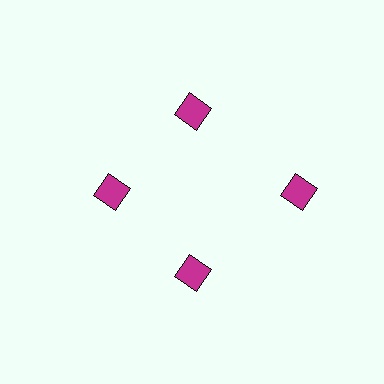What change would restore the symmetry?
The symmetry would be restored by moving it inward, back onto the ring so that all 4 squares sit at equal angles and equal distance from the center.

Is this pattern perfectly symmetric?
No. The 4 magenta squares are arranged in a ring, but one element near the 3 o'clock position is pushed outward from the center, breaking the 4-fold rotational symmetry.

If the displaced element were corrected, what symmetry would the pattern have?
It would have 4-fold rotational symmetry — the pattern would map onto itself every 90 degrees.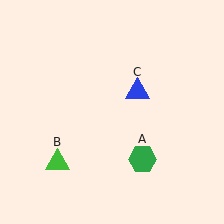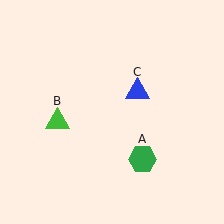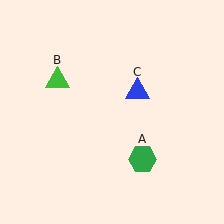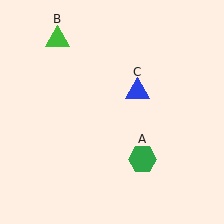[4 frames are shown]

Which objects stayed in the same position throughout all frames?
Green hexagon (object A) and blue triangle (object C) remained stationary.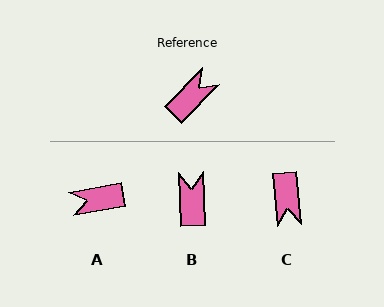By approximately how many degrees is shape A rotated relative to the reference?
Approximately 145 degrees counter-clockwise.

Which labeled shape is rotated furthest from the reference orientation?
A, about 145 degrees away.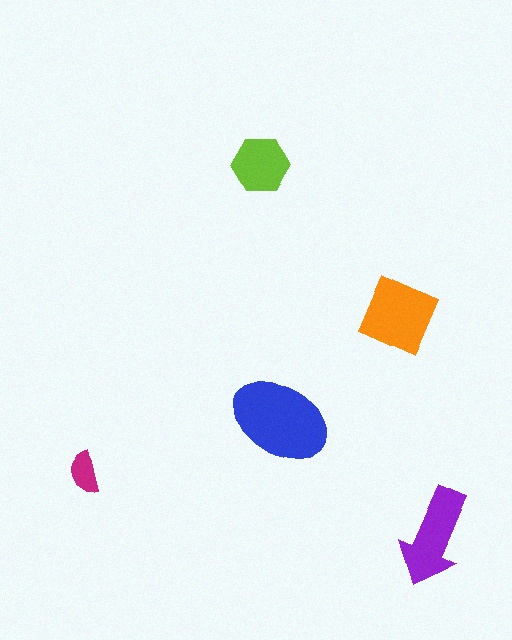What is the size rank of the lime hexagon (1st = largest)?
4th.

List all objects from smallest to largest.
The magenta semicircle, the lime hexagon, the purple arrow, the orange diamond, the blue ellipse.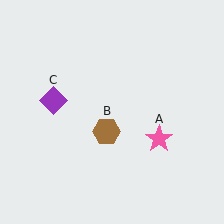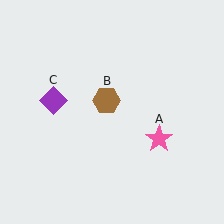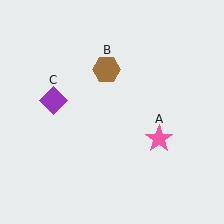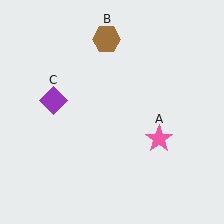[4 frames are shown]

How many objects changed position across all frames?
1 object changed position: brown hexagon (object B).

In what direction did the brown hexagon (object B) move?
The brown hexagon (object B) moved up.